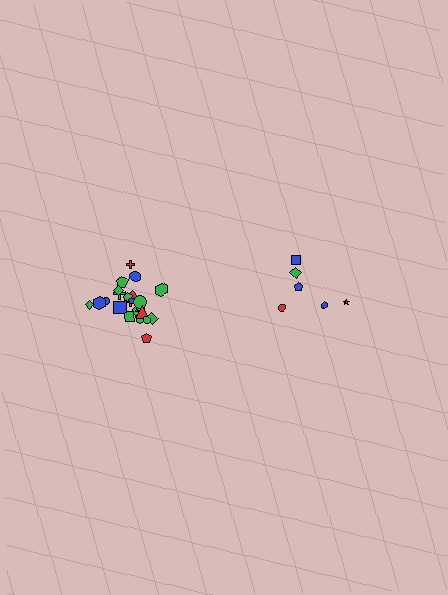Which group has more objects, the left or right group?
The left group.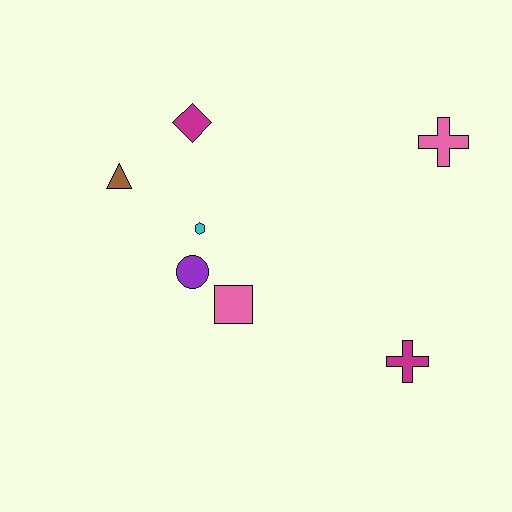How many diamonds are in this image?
There is 1 diamond.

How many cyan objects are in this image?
There is 1 cyan object.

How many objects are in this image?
There are 7 objects.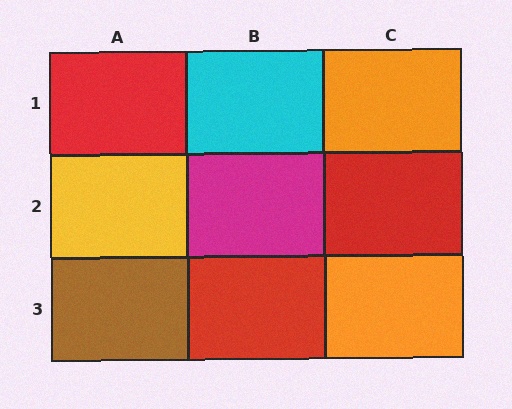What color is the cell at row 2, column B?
Magenta.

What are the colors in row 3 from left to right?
Brown, red, orange.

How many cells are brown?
1 cell is brown.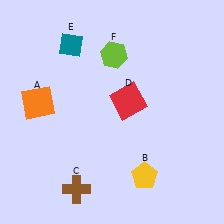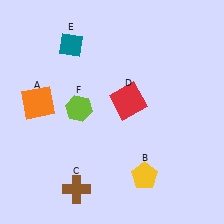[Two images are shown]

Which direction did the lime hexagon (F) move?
The lime hexagon (F) moved down.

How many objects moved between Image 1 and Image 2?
1 object moved between the two images.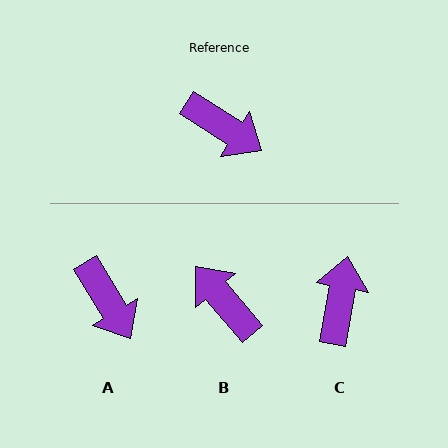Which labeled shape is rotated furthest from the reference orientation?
B, about 163 degrees away.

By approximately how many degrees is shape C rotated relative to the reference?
Approximately 113 degrees counter-clockwise.